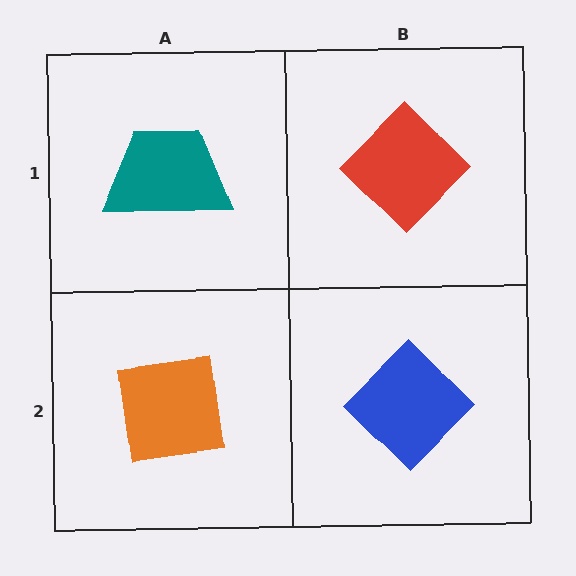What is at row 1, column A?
A teal trapezoid.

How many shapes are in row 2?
2 shapes.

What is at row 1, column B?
A red diamond.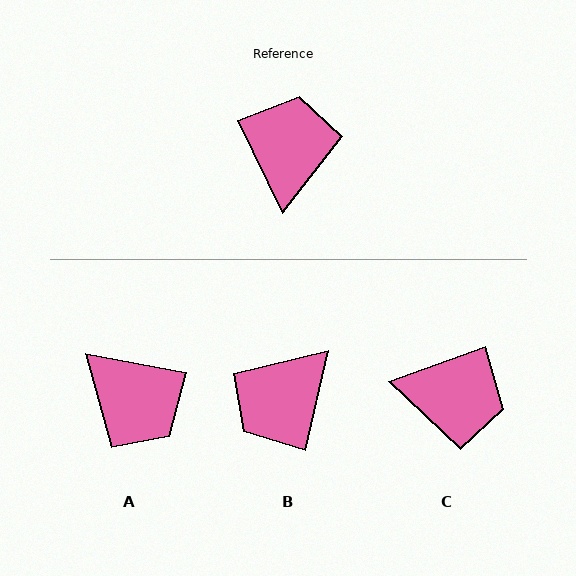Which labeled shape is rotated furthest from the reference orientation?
B, about 141 degrees away.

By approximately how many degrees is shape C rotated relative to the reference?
Approximately 95 degrees clockwise.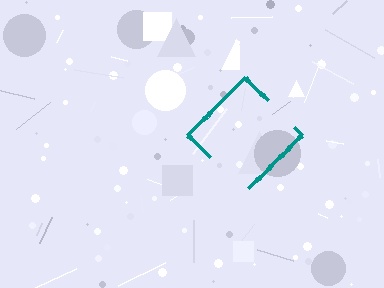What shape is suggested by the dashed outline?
The dashed outline suggests a diamond.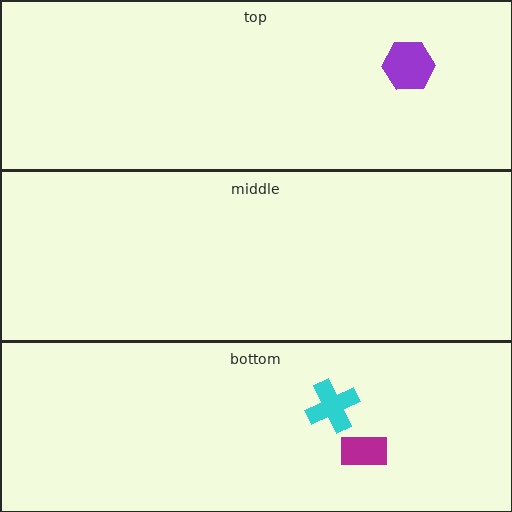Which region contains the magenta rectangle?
The bottom region.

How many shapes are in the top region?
1.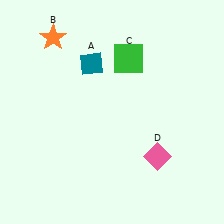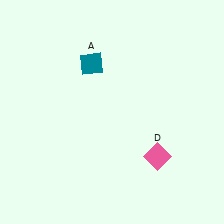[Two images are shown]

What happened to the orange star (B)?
The orange star (B) was removed in Image 2. It was in the top-left area of Image 1.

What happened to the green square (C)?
The green square (C) was removed in Image 2. It was in the top-right area of Image 1.